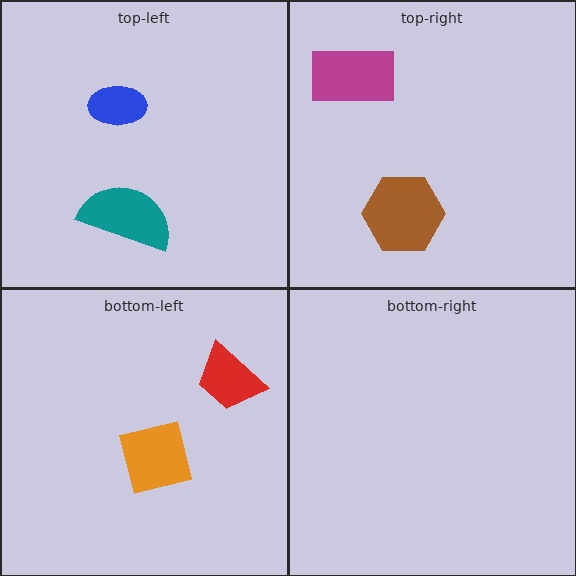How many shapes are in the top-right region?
2.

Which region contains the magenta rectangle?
The top-right region.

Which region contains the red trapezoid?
The bottom-left region.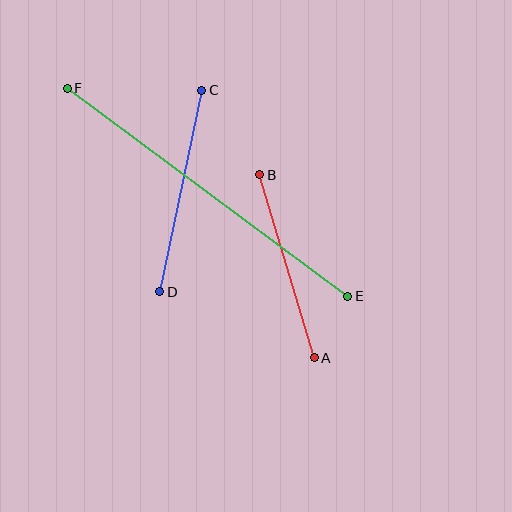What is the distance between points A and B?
The distance is approximately 191 pixels.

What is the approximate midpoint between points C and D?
The midpoint is at approximately (181, 191) pixels.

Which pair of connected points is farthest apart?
Points E and F are farthest apart.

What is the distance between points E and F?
The distance is approximately 349 pixels.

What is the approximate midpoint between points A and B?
The midpoint is at approximately (287, 266) pixels.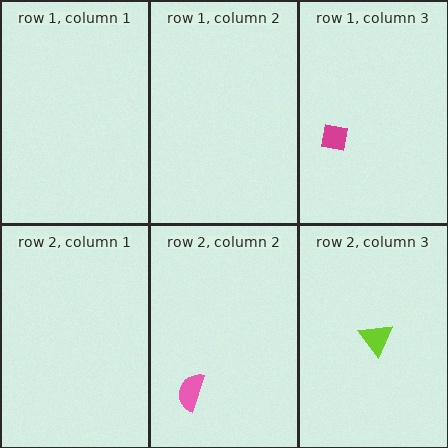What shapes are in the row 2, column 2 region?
The pink semicircle.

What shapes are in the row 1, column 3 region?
The magenta square.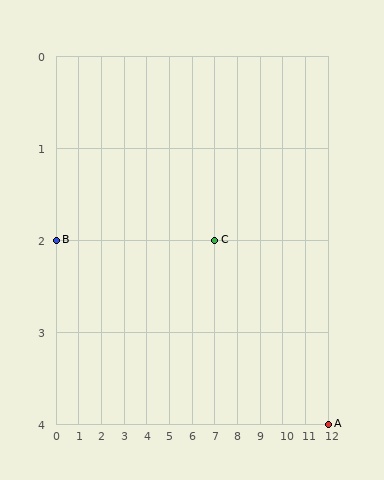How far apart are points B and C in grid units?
Points B and C are 7 columns apart.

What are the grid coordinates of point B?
Point B is at grid coordinates (0, 2).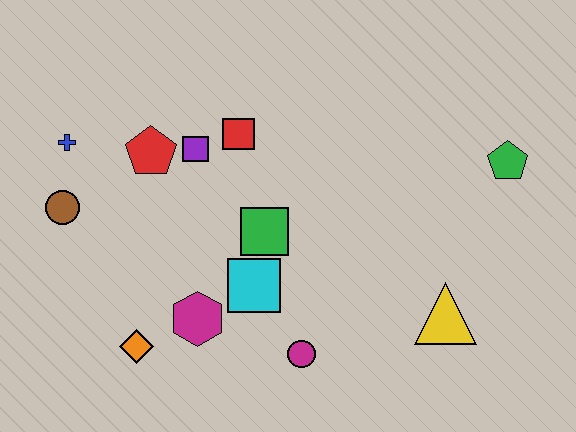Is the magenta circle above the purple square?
No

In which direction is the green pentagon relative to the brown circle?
The green pentagon is to the right of the brown circle.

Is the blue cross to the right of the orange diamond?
No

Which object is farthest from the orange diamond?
The green pentagon is farthest from the orange diamond.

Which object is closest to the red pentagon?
The purple square is closest to the red pentagon.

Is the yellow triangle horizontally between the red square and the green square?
No